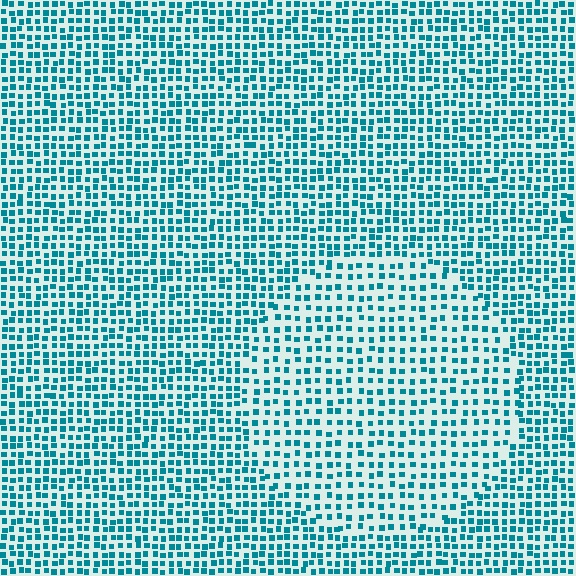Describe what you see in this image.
The image contains small teal elements arranged at two different densities. A circle-shaped region is visible where the elements are less densely packed than the surrounding area.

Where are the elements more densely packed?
The elements are more densely packed outside the circle boundary.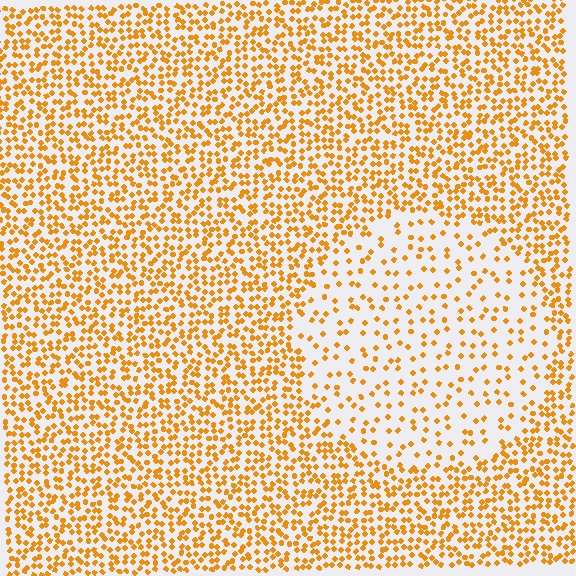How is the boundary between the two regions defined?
The boundary is defined by a change in element density (approximately 2.5x ratio). All elements are the same color, size, and shape.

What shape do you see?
I see a circle.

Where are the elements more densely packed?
The elements are more densely packed outside the circle boundary.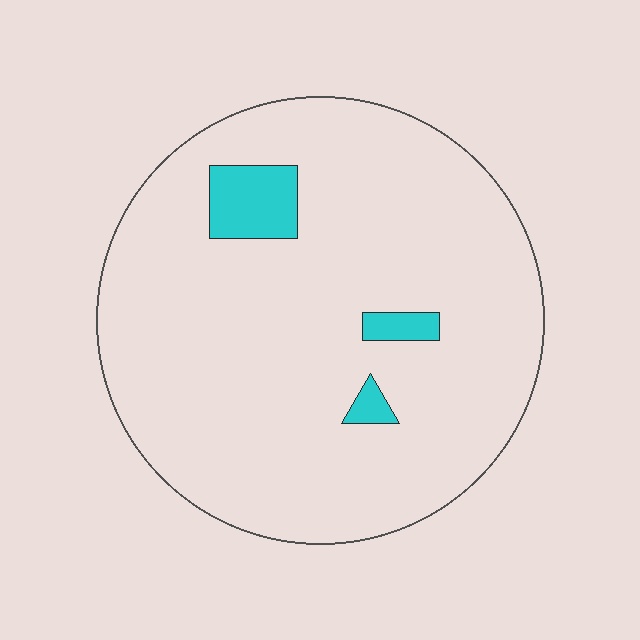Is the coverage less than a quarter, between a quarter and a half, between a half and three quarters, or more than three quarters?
Less than a quarter.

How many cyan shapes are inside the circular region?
3.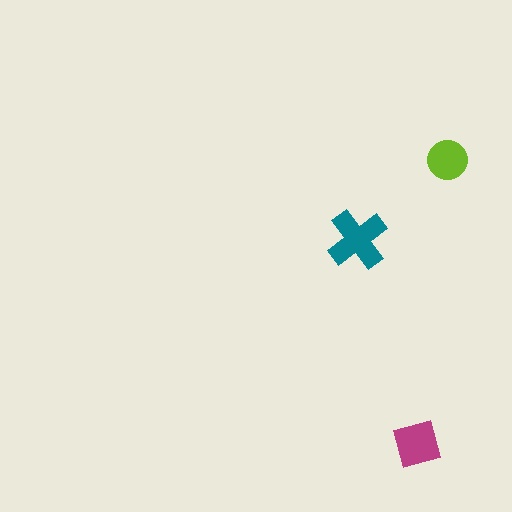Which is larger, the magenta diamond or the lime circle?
The magenta diamond.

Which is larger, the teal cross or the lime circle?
The teal cross.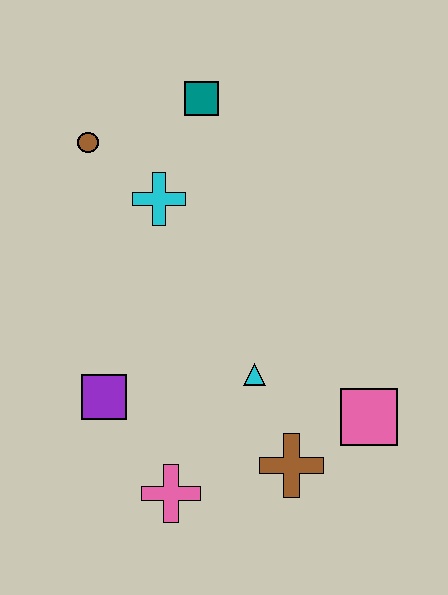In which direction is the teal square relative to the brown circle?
The teal square is to the right of the brown circle.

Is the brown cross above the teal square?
No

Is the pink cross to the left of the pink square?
Yes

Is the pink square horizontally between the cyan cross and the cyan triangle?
No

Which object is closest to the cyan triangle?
The brown cross is closest to the cyan triangle.